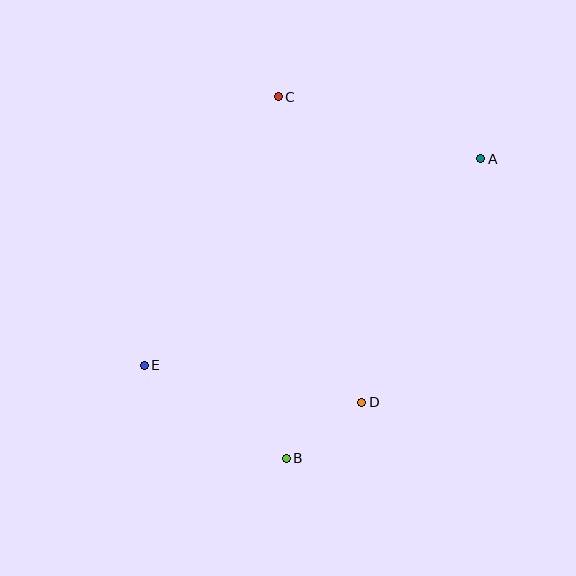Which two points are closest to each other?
Points B and D are closest to each other.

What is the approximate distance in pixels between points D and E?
The distance between D and E is approximately 221 pixels.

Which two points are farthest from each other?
Points A and E are farthest from each other.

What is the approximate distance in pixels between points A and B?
The distance between A and B is approximately 357 pixels.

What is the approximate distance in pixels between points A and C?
The distance between A and C is approximately 212 pixels.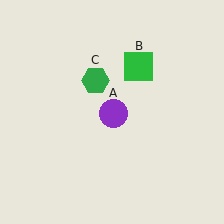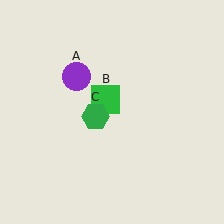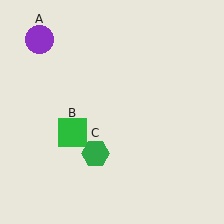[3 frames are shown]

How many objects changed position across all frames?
3 objects changed position: purple circle (object A), green square (object B), green hexagon (object C).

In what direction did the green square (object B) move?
The green square (object B) moved down and to the left.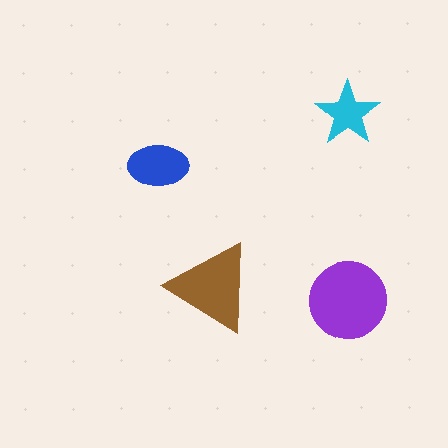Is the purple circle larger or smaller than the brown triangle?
Larger.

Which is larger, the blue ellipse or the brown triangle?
The brown triangle.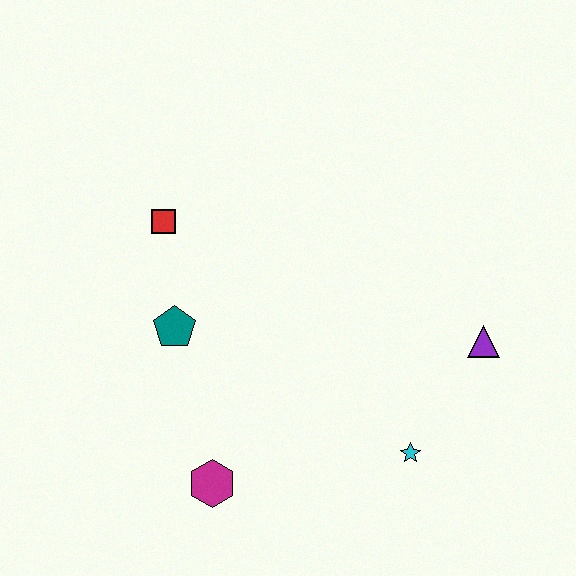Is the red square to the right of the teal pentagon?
No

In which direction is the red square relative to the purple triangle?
The red square is to the left of the purple triangle.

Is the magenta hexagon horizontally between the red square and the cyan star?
Yes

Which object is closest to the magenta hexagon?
The teal pentagon is closest to the magenta hexagon.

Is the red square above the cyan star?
Yes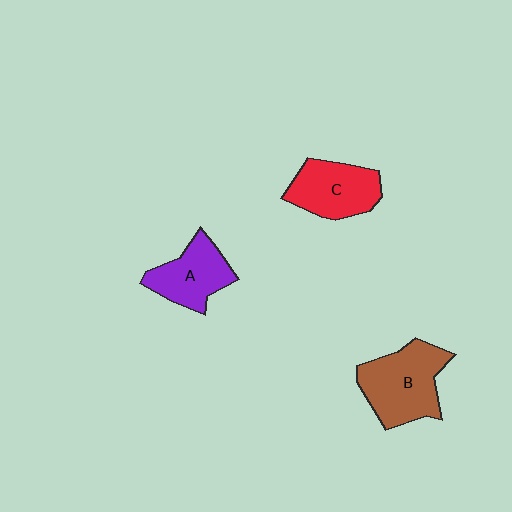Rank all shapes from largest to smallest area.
From largest to smallest: B (brown), C (red), A (purple).